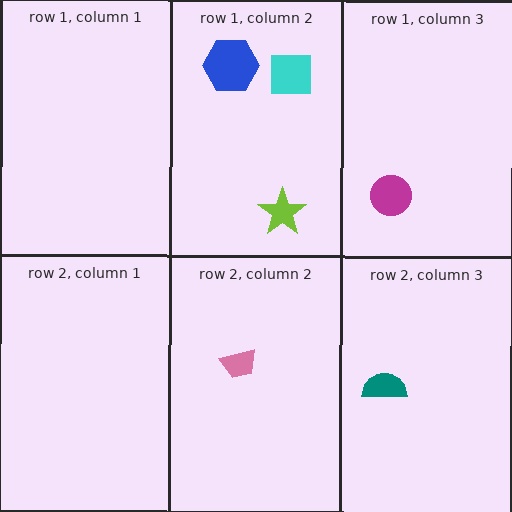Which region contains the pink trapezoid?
The row 2, column 2 region.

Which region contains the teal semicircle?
The row 2, column 3 region.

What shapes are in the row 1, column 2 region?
The lime star, the cyan square, the blue hexagon.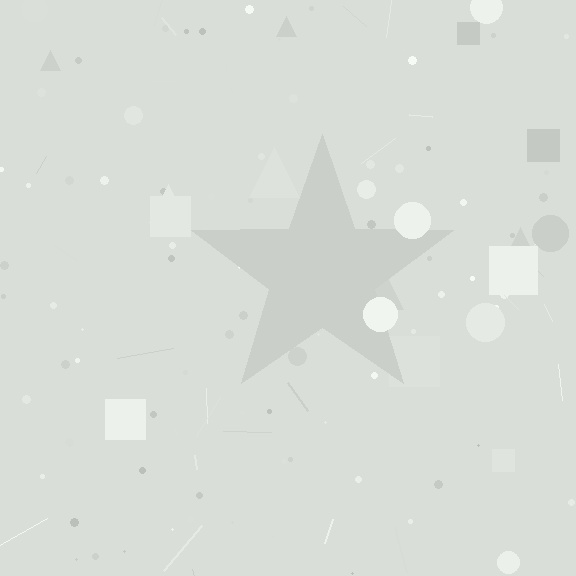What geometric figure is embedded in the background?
A star is embedded in the background.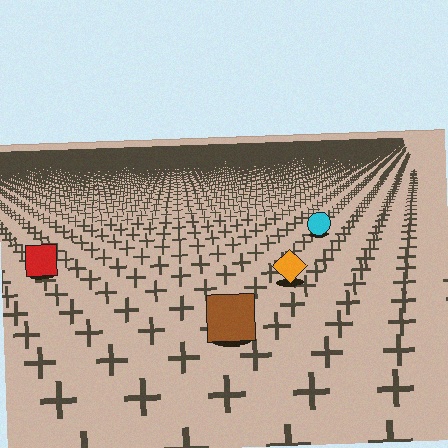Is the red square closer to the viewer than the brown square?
No. The brown square is closer — you can tell from the texture gradient: the ground texture is coarser near it.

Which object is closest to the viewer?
The brown square is closest. The texture marks near it are larger and more spread out.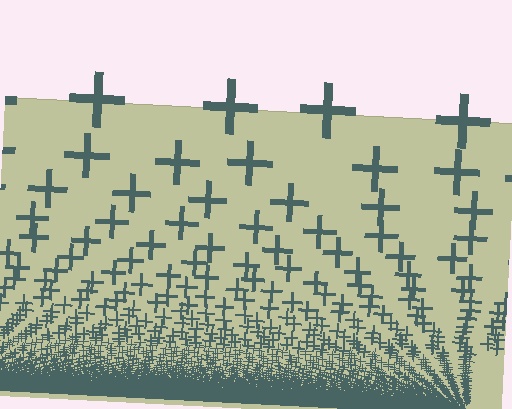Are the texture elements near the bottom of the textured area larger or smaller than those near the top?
Smaller. The gradient is inverted — elements near the bottom are smaller and denser.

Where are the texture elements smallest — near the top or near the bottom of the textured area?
Near the bottom.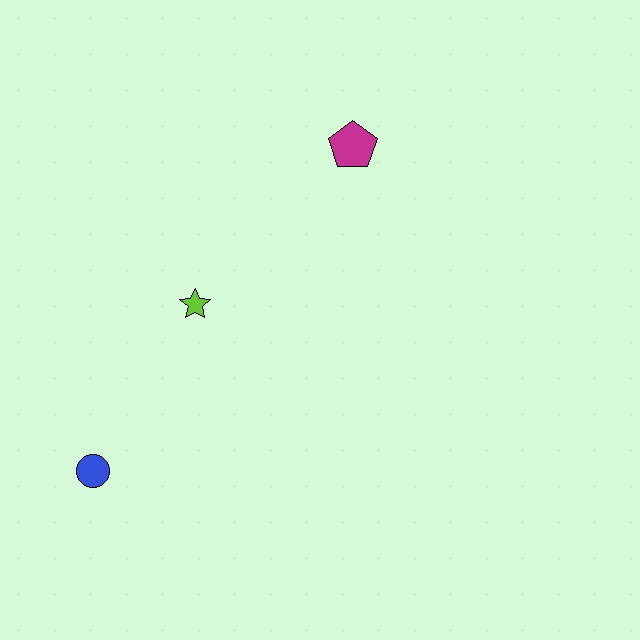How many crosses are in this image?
There are no crosses.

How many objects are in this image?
There are 3 objects.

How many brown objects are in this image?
There are no brown objects.